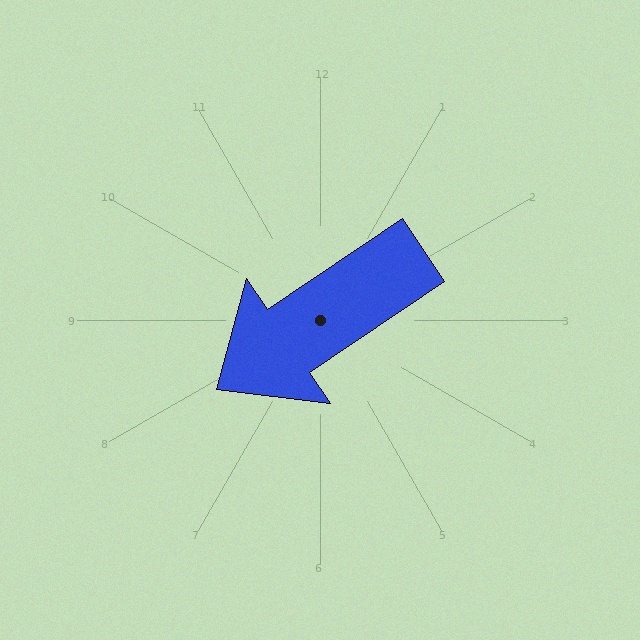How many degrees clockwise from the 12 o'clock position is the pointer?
Approximately 236 degrees.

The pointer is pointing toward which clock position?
Roughly 8 o'clock.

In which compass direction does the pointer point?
Southwest.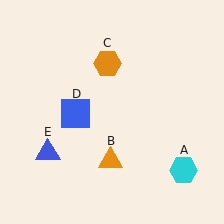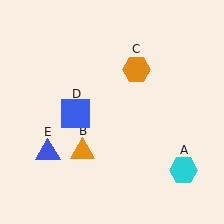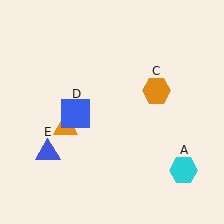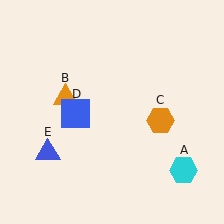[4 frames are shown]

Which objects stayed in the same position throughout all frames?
Cyan hexagon (object A) and blue square (object D) and blue triangle (object E) remained stationary.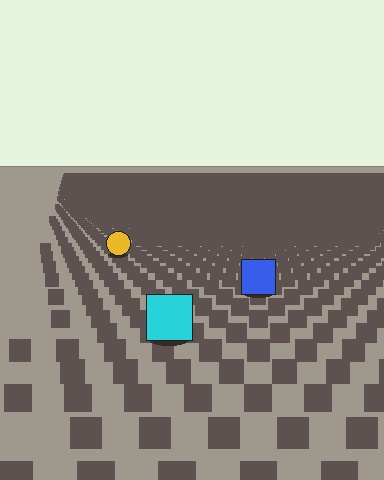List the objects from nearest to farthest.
From nearest to farthest: the cyan square, the blue square, the yellow circle.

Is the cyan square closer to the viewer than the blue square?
Yes. The cyan square is closer — you can tell from the texture gradient: the ground texture is coarser near it.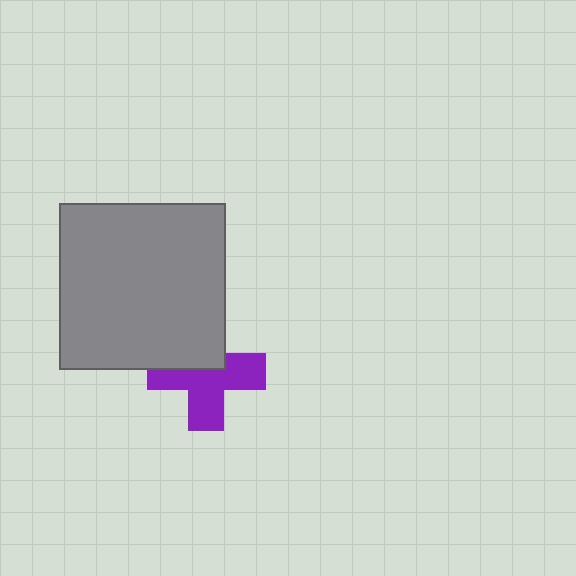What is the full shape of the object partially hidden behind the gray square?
The partially hidden object is a purple cross.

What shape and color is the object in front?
The object in front is a gray square.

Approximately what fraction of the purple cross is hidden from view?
Roughly 38% of the purple cross is hidden behind the gray square.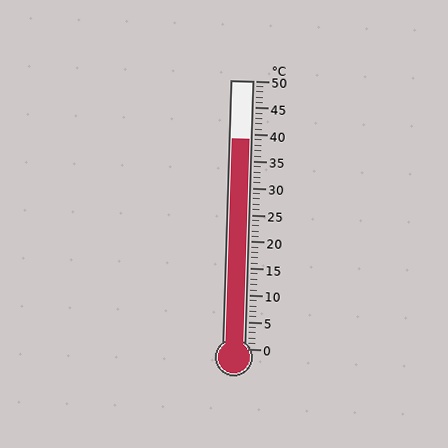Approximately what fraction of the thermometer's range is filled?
The thermometer is filled to approximately 80% of its range.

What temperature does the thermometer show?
The thermometer shows approximately 39°C.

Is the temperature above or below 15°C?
The temperature is above 15°C.